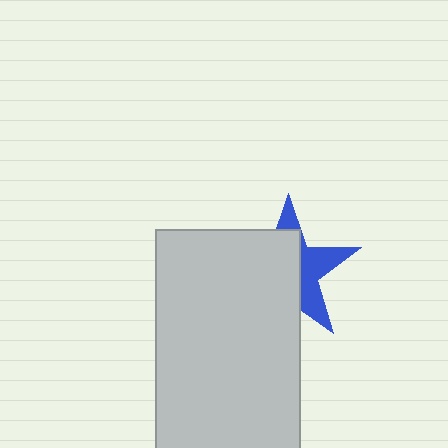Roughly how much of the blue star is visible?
A small part of it is visible (roughly 39%).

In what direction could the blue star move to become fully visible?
The blue star could move right. That would shift it out from behind the light gray rectangle entirely.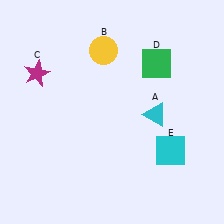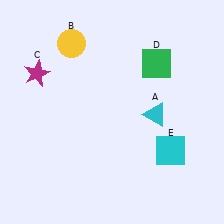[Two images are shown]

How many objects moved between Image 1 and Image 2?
1 object moved between the two images.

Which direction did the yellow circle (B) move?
The yellow circle (B) moved left.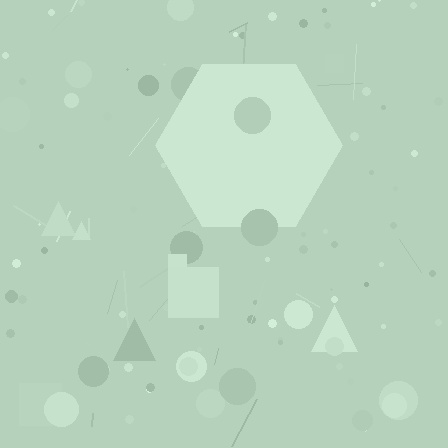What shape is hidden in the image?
A hexagon is hidden in the image.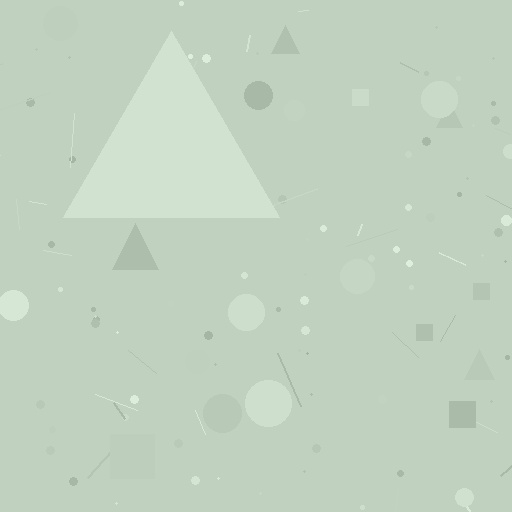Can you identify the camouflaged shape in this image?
The camouflaged shape is a triangle.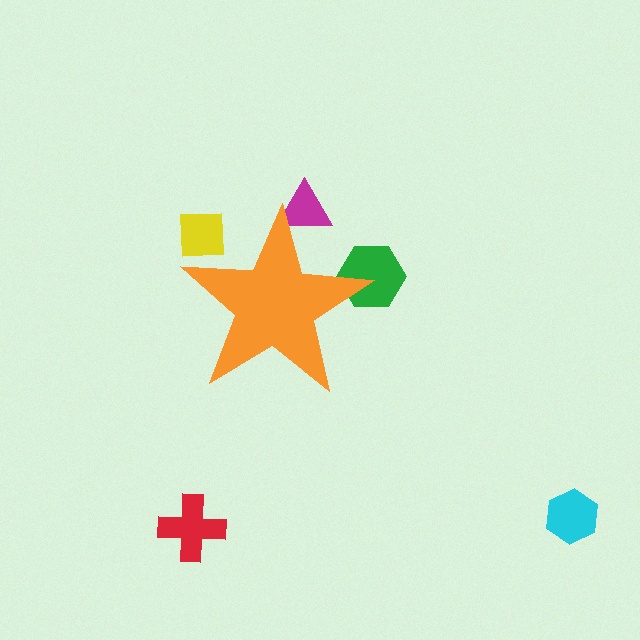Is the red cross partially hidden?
No, the red cross is fully visible.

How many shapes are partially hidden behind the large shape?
3 shapes are partially hidden.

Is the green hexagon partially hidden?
Yes, the green hexagon is partially hidden behind the orange star.